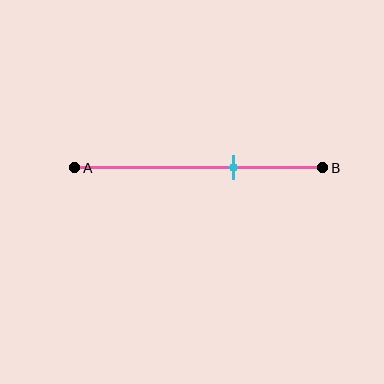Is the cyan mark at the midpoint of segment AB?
No, the mark is at about 65% from A, not at the 50% midpoint.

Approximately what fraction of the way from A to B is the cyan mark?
The cyan mark is approximately 65% of the way from A to B.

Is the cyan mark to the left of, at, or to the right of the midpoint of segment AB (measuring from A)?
The cyan mark is to the right of the midpoint of segment AB.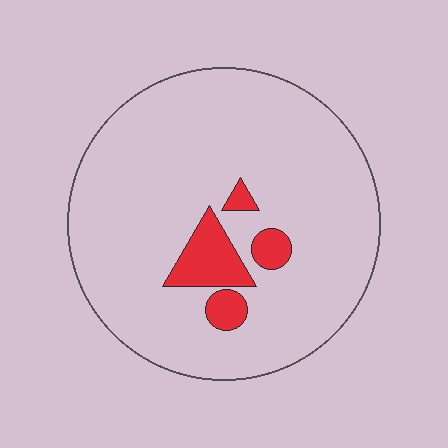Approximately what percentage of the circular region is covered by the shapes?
Approximately 10%.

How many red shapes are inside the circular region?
4.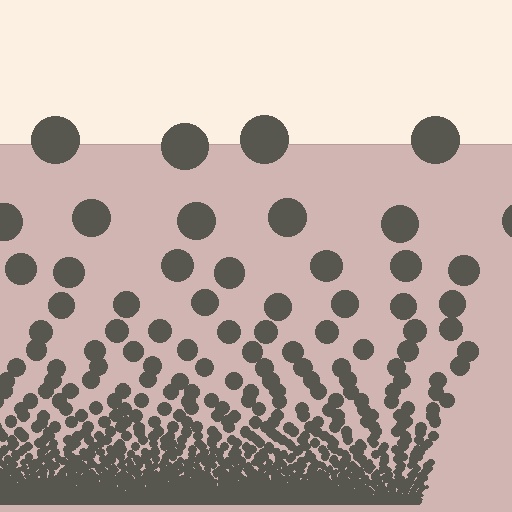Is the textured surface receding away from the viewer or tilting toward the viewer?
The surface appears to tilt toward the viewer. Texture elements get larger and sparser toward the top.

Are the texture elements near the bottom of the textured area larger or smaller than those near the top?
Smaller. The gradient is inverted — elements near the bottom are smaller and denser.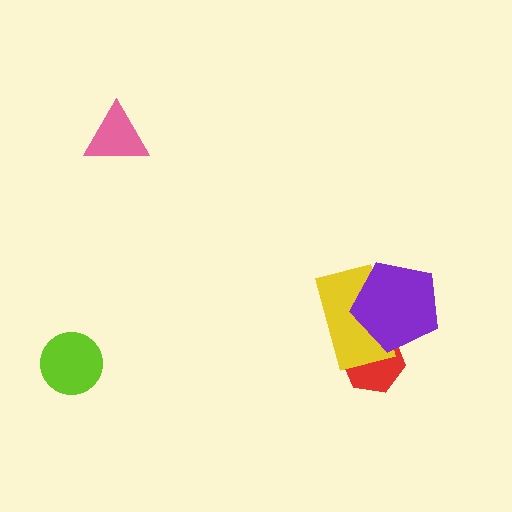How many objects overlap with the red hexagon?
2 objects overlap with the red hexagon.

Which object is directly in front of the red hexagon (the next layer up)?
The yellow rectangle is directly in front of the red hexagon.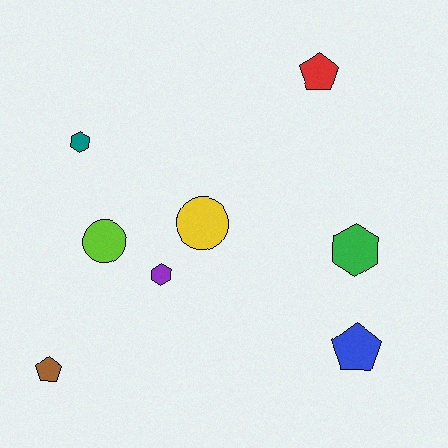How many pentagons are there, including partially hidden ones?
There are 3 pentagons.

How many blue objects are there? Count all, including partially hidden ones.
There is 1 blue object.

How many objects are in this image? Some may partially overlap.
There are 8 objects.